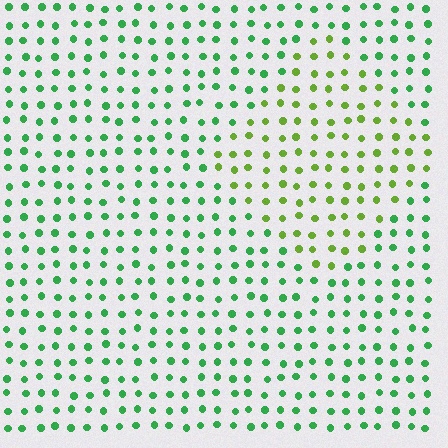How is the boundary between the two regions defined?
The boundary is defined purely by a slight shift in hue (about 40 degrees). Spacing, size, and orientation are identical on both sides.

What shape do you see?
I see a diamond.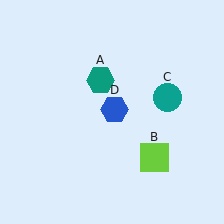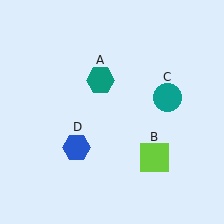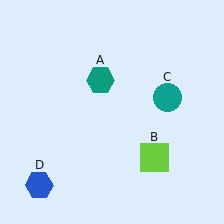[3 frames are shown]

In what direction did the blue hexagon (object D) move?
The blue hexagon (object D) moved down and to the left.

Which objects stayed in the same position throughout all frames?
Teal hexagon (object A) and lime square (object B) and teal circle (object C) remained stationary.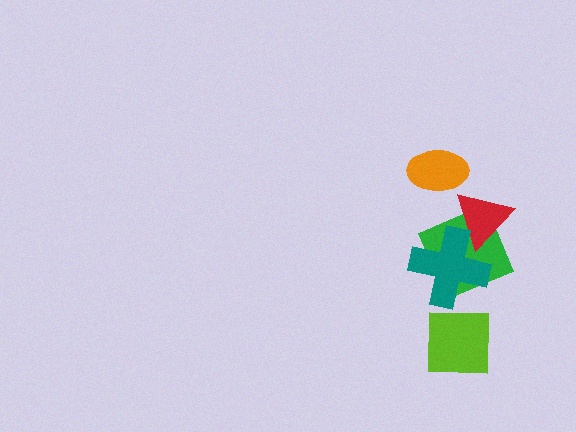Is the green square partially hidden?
Yes, it is partially covered by another shape.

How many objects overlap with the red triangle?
2 objects overlap with the red triangle.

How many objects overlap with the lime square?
0 objects overlap with the lime square.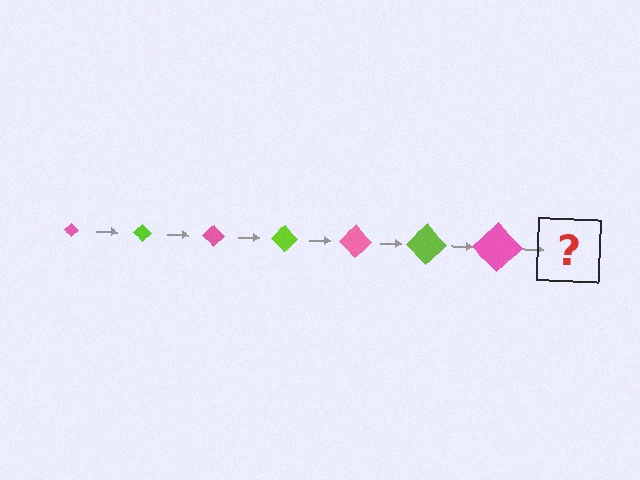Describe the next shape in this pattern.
It should be a lime diamond, larger than the previous one.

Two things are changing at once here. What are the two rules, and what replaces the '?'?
The two rules are that the diamond grows larger each step and the color cycles through pink and lime. The '?' should be a lime diamond, larger than the previous one.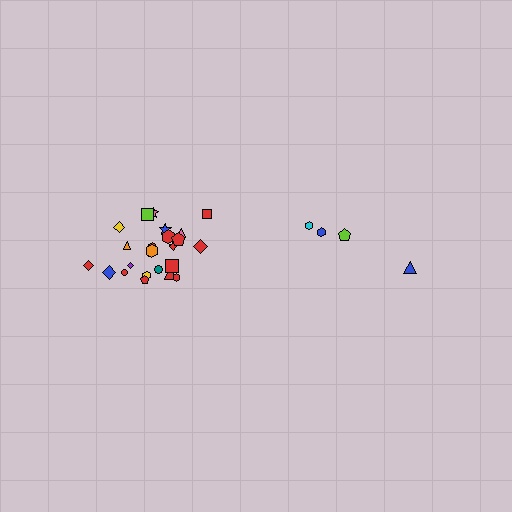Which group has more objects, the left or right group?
The left group.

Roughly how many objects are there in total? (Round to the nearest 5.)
Roughly 30 objects in total.